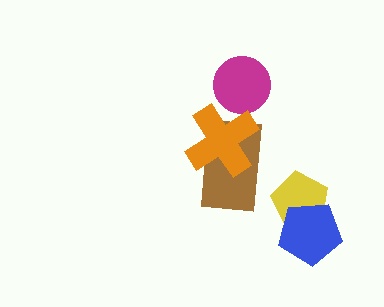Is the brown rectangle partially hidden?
Yes, it is partially covered by another shape.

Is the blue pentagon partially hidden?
No, no other shape covers it.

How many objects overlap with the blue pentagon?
1 object overlaps with the blue pentagon.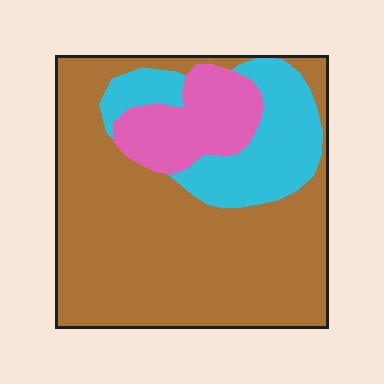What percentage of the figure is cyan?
Cyan covers around 20% of the figure.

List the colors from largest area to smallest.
From largest to smallest: brown, cyan, pink.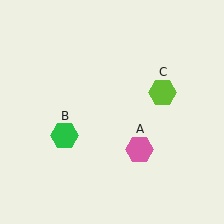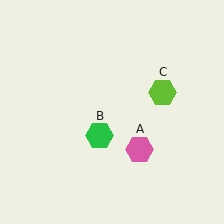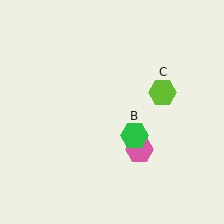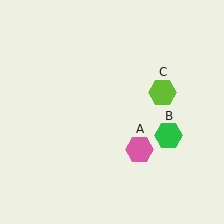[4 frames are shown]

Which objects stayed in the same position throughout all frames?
Pink hexagon (object A) and lime hexagon (object C) remained stationary.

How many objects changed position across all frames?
1 object changed position: green hexagon (object B).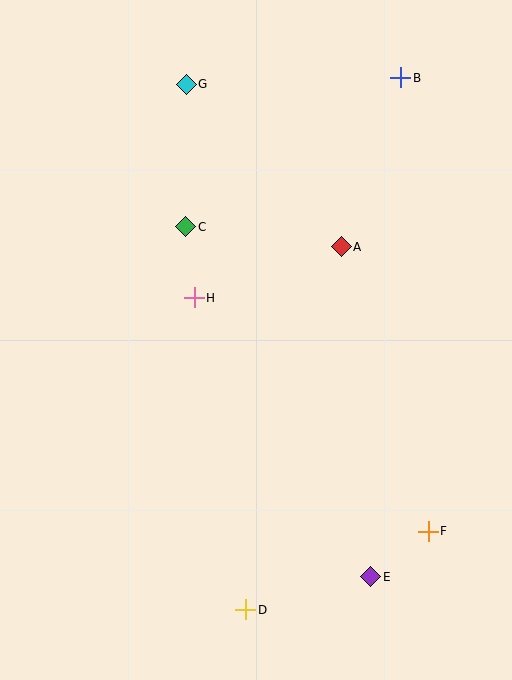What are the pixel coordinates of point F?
Point F is at (428, 531).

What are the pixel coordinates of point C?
Point C is at (186, 227).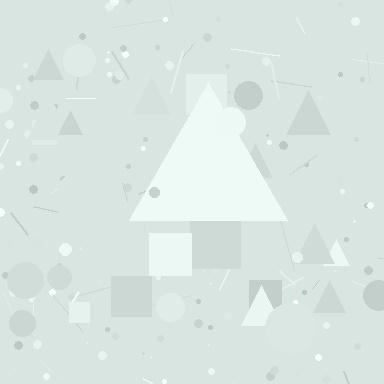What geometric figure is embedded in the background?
A triangle is embedded in the background.